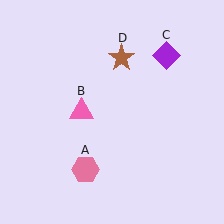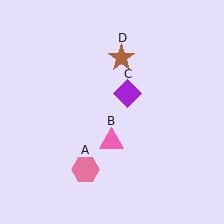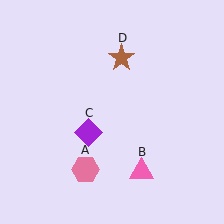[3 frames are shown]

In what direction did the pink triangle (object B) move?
The pink triangle (object B) moved down and to the right.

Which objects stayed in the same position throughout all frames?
Pink hexagon (object A) and brown star (object D) remained stationary.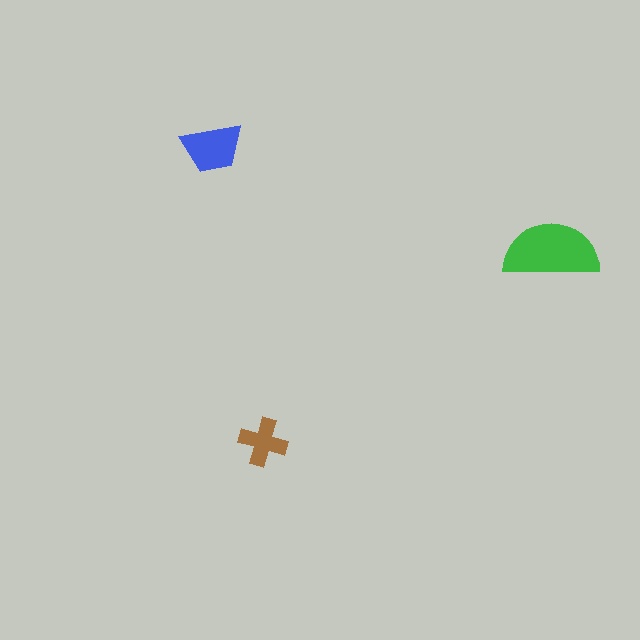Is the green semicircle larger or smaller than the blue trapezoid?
Larger.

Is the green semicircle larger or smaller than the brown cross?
Larger.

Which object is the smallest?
The brown cross.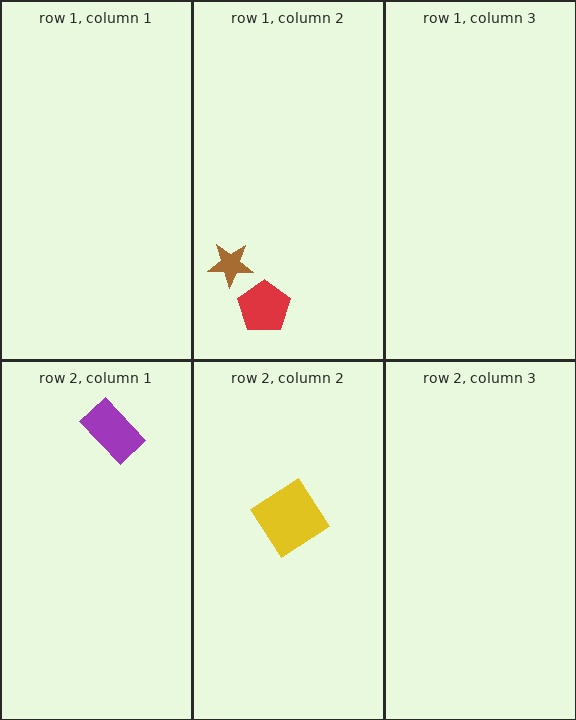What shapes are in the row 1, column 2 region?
The red pentagon, the brown star.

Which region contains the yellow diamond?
The row 2, column 2 region.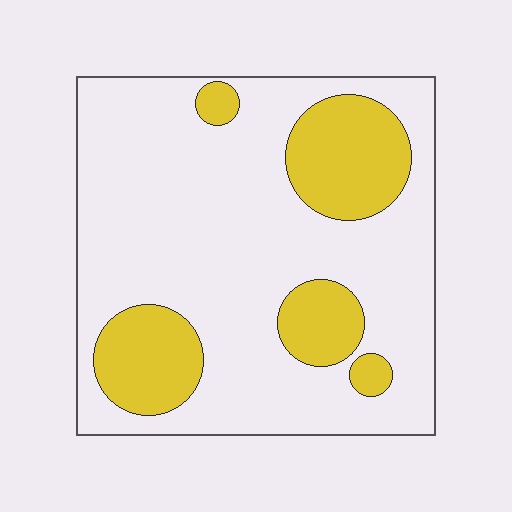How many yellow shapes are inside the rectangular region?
5.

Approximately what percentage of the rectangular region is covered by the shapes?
Approximately 25%.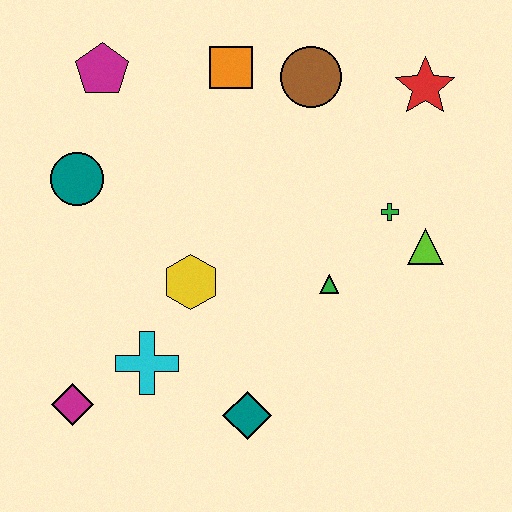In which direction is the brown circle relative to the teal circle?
The brown circle is to the right of the teal circle.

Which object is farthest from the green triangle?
The magenta pentagon is farthest from the green triangle.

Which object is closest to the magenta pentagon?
The teal circle is closest to the magenta pentagon.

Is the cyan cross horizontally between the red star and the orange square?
No